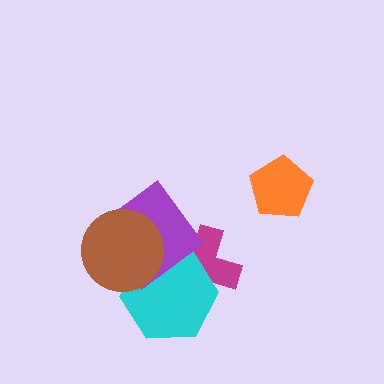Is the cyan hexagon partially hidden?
Yes, it is partially covered by another shape.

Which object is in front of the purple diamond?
The brown circle is in front of the purple diamond.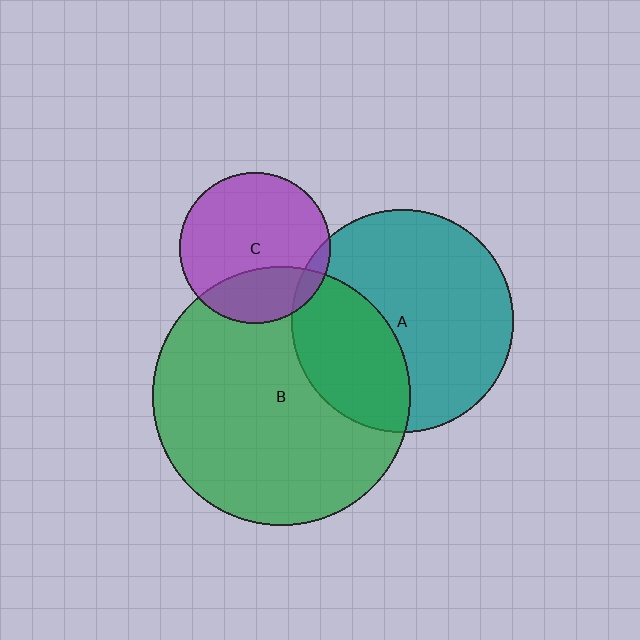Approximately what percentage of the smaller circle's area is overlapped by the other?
Approximately 25%.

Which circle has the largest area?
Circle B (green).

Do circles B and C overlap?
Yes.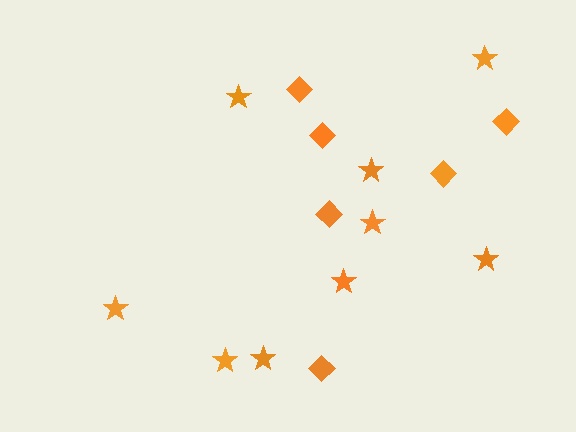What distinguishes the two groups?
There are 2 groups: one group of diamonds (6) and one group of stars (9).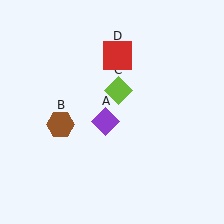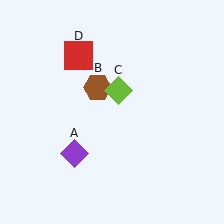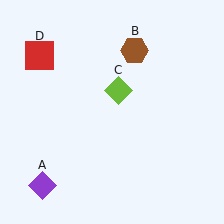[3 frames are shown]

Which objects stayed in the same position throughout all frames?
Lime diamond (object C) remained stationary.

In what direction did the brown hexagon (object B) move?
The brown hexagon (object B) moved up and to the right.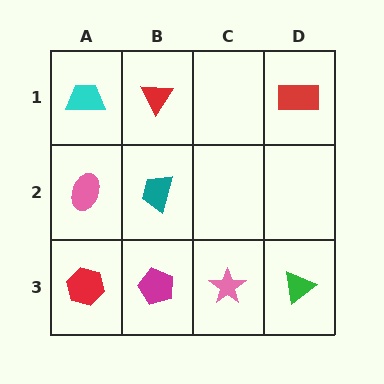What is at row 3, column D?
A green triangle.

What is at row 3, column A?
A red hexagon.